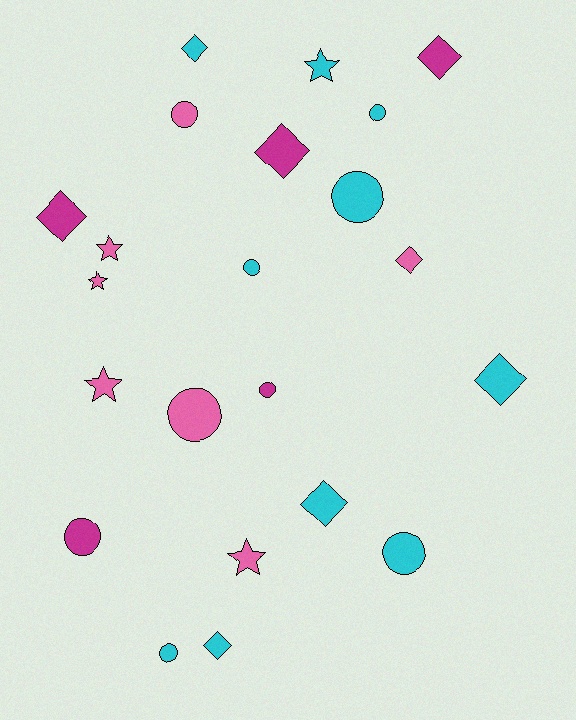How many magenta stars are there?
There are no magenta stars.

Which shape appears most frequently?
Circle, with 9 objects.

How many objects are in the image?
There are 22 objects.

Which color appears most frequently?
Cyan, with 10 objects.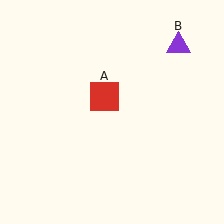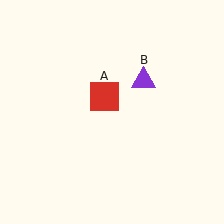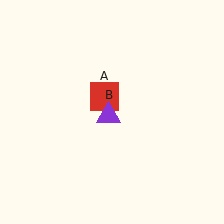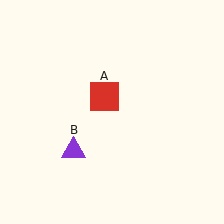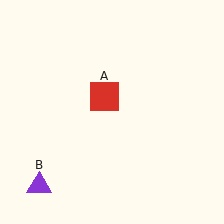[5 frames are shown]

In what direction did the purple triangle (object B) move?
The purple triangle (object B) moved down and to the left.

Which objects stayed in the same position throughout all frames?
Red square (object A) remained stationary.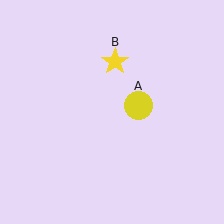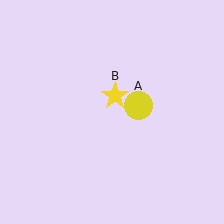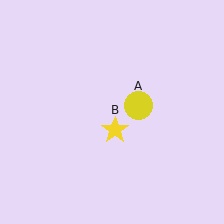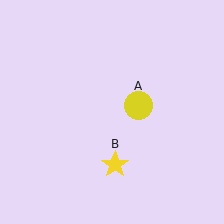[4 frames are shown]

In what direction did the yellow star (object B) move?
The yellow star (object B) moved down.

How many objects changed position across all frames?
1 object changed position: yellow star (object B).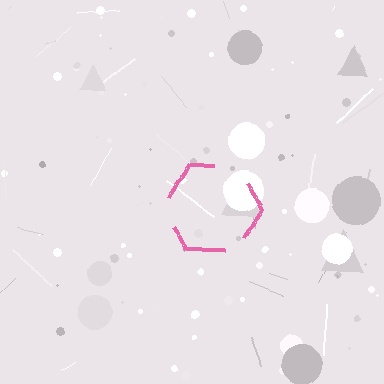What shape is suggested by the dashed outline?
The dashed outline suggests a hexagon.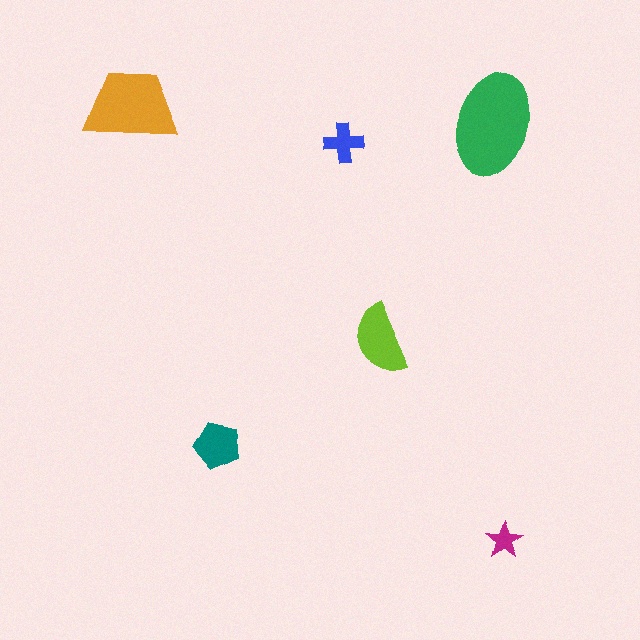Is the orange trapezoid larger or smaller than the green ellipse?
Smaller.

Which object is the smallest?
The magenta star.